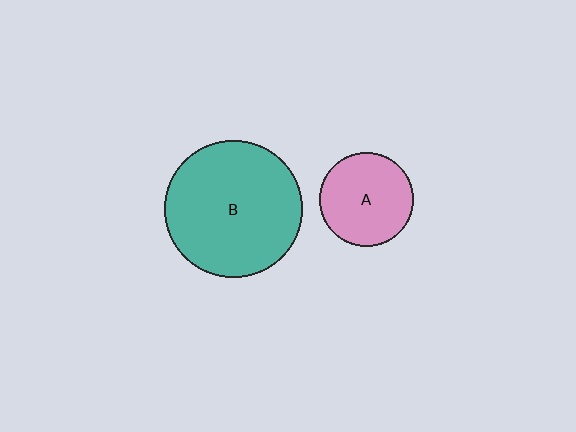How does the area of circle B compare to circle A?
Approximately 2.1 times.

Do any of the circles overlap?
No, none of the circles overlap.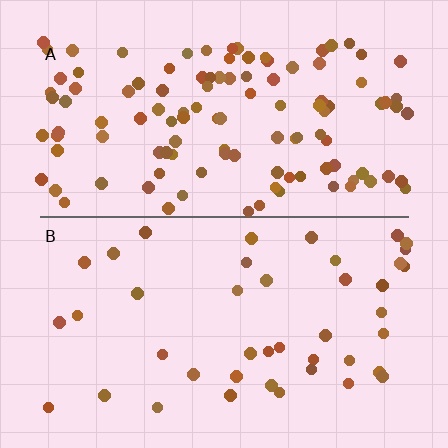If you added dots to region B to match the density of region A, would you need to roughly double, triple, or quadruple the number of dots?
Approximately triple.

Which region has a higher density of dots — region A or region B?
A (the top).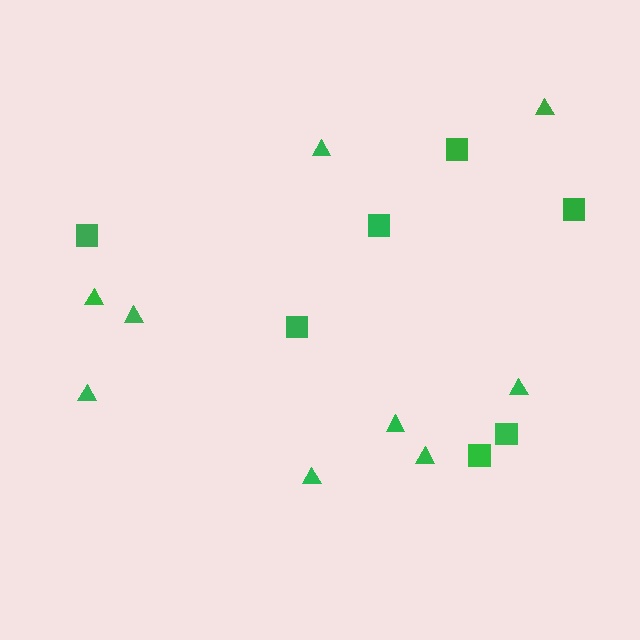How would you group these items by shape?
There are 2 groups: one group of squares (7) and one group of triangles (9).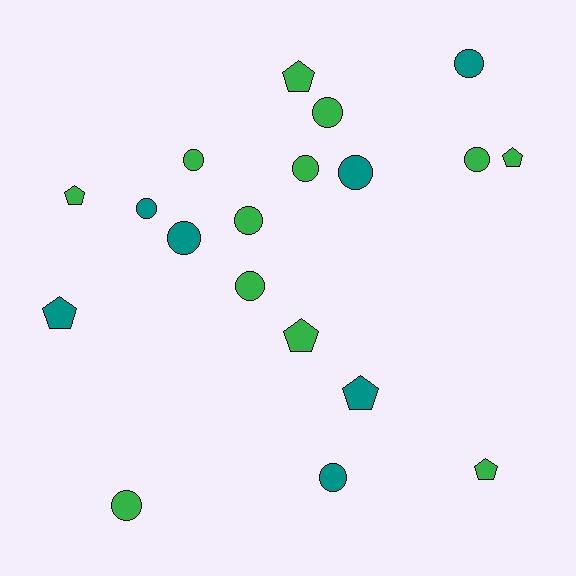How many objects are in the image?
There are 19 objects.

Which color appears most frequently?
Green, with 12 objects.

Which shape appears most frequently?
Circle, with 12 objects.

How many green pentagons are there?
There are 5 green pentagons.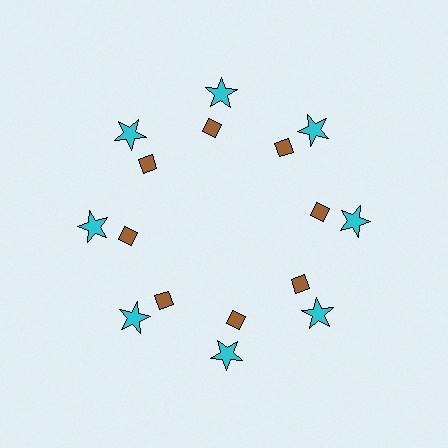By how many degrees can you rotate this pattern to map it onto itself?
The pattern maps onto itself every 45 degrees of rotation.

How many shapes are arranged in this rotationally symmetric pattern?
There are 16 shapes, arranged in 8 groups of 2.